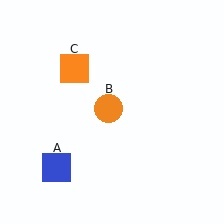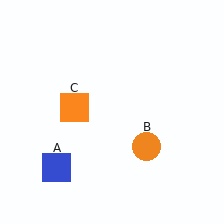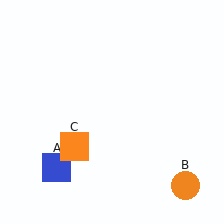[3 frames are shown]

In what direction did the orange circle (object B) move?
The orange circle (object B) moved down and to the right.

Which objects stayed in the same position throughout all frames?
Blue square (object A) remained stationary.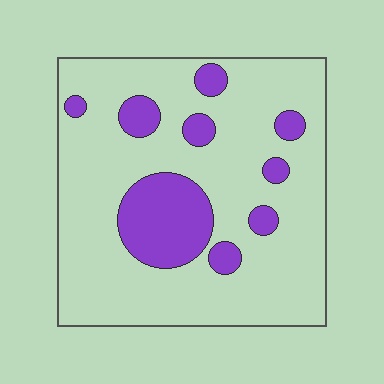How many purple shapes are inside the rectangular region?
9.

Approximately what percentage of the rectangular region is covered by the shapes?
Approximately 20%.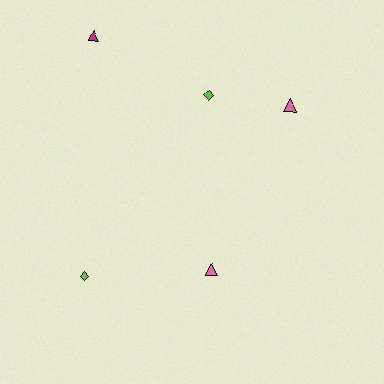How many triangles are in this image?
There are 3 triangles.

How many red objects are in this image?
There are no red objects.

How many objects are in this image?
There are 5 objects.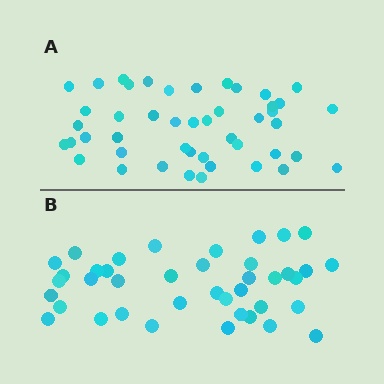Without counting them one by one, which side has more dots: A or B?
Region A (the top region) has more dots.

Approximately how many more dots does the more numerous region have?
Region A has about 6 more dots than region B.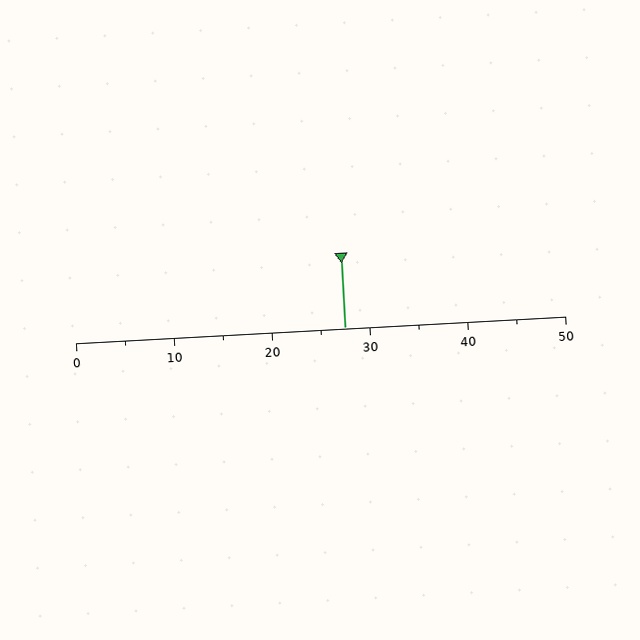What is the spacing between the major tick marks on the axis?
The major ticks are spaced 10 apart.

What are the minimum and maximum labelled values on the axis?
The axis runs from 0 to 50.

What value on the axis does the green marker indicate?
The marker indicates approximately 27.5.